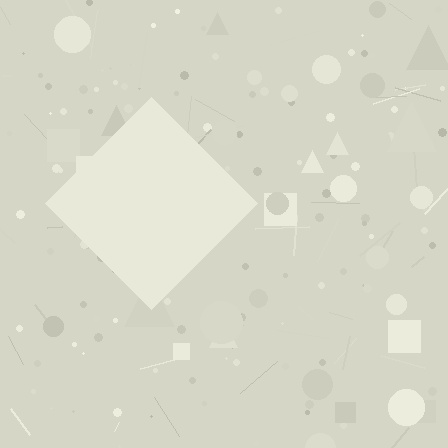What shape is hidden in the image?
A diamond is hidden in the image.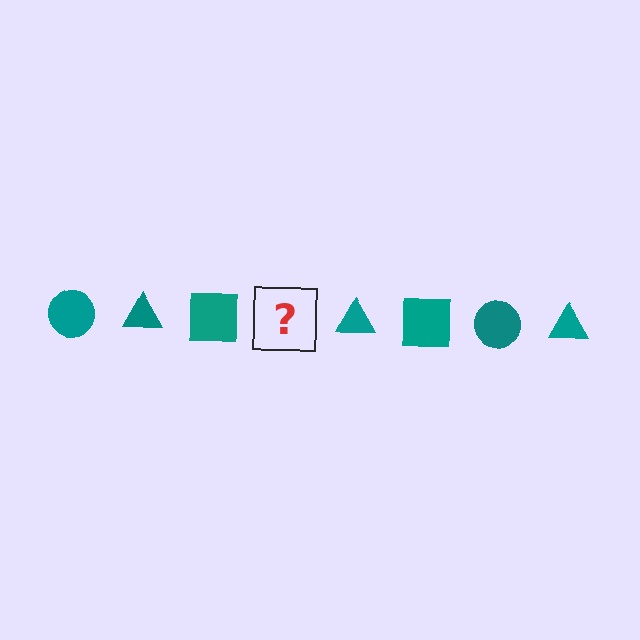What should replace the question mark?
The question mark should be replaced with a teal circle.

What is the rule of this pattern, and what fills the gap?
The rule is that the pattern cycles through circle, triangle, square shapes in teal. The gap should be filled with a teal circle.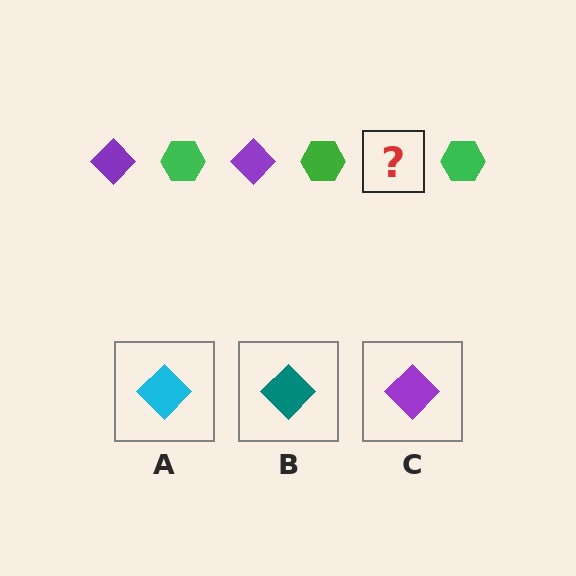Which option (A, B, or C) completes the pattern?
C.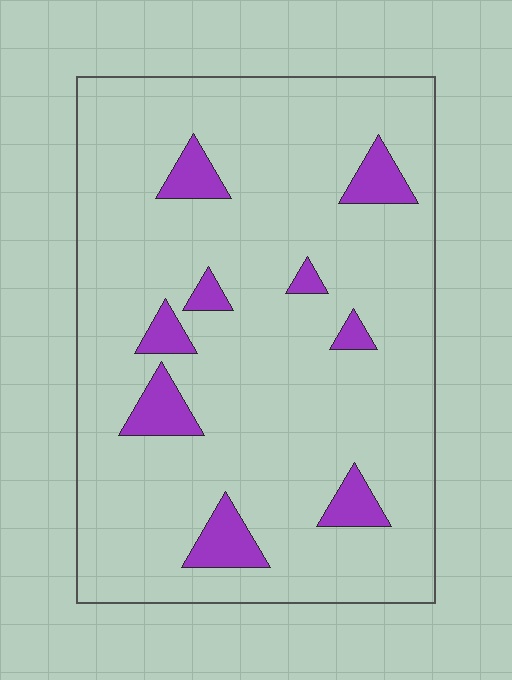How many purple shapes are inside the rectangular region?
9.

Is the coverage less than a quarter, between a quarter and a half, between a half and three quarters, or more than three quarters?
Less than a quarter.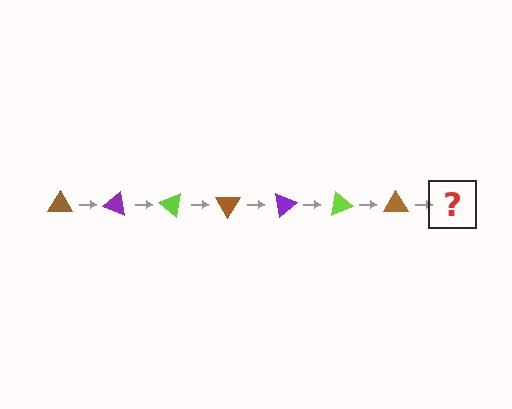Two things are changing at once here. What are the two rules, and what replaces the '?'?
The two rules are that it rotates 20 degrees each step and the color cycles through brown, purple, and lime. The '?' should be a purple triangle, rotated 140 degrees from the start.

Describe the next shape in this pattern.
It should be a purple triangle, rotated 140 degrees from the start.